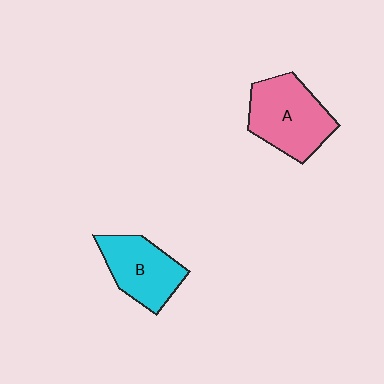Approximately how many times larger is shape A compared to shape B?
Approximately 1.2 times.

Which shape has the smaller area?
Shape B (cyan).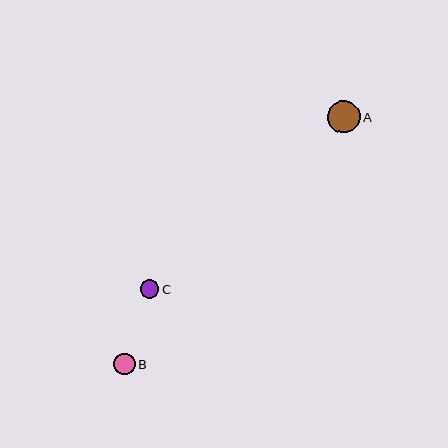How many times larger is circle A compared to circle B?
Circle A is approximately 1.5 times the size of circle B.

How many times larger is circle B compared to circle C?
Circle B is approximately 1.2 times the size of circle C.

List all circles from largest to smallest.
From largest to smallest: A, B, C.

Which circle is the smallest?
Circle C is the smallest with a size of approximately 19 pixels.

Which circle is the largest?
Circle A is the largest with a size of approximately 33 pixels.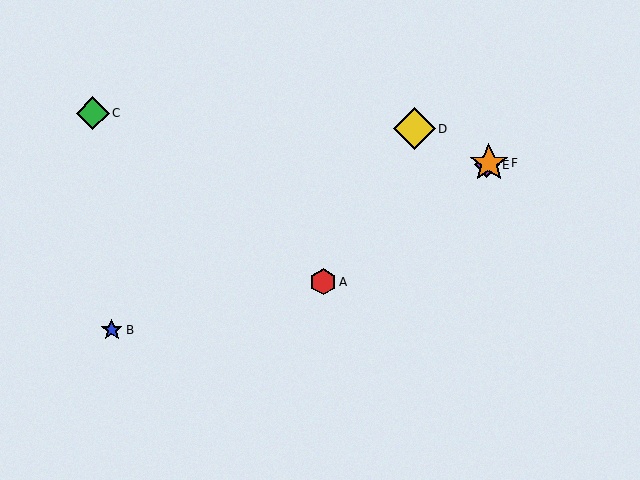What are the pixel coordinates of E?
Object E is at (487, 165).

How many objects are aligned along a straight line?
3 objects (A, E, F) are aligned along a straight line.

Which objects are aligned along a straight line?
Objects A, E, F are aligned along a straight line.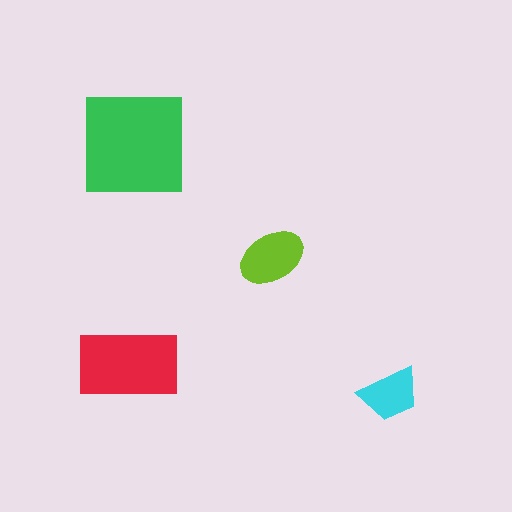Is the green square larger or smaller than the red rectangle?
Larger.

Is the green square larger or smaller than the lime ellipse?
Larger.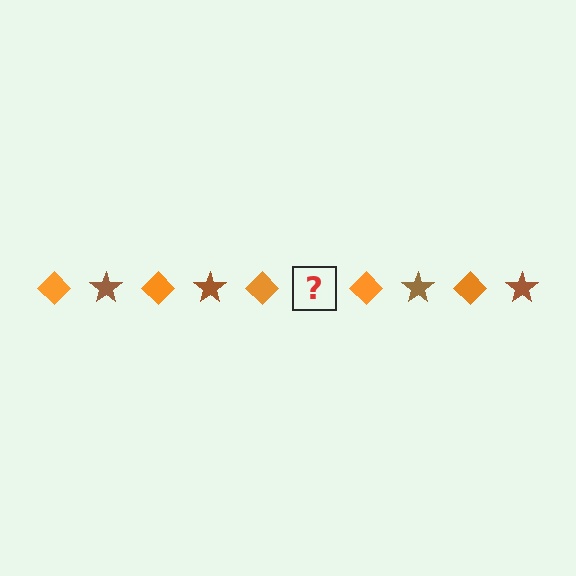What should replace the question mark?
The question mark should be replaced with a brown star.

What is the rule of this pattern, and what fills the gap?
The rule is that the pattern alternates between orange diamond and brown star. The gap should be filled with a brown star.